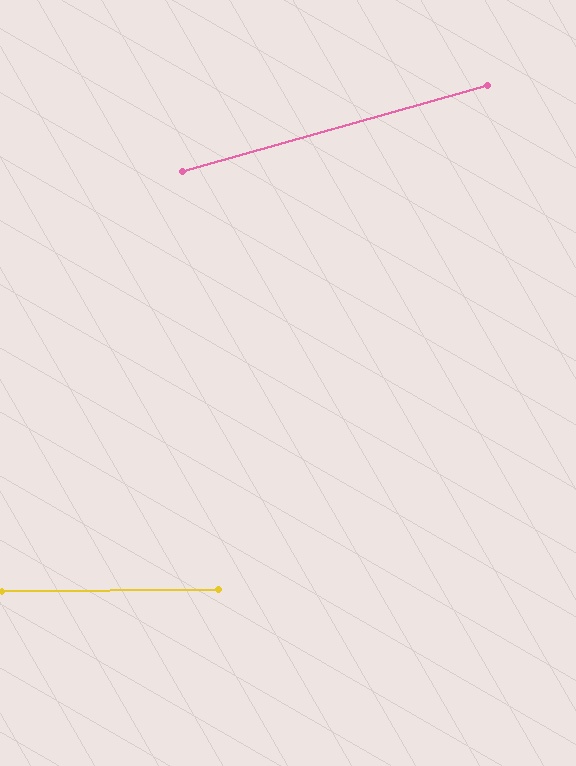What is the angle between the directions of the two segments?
Approximately 15 degrees.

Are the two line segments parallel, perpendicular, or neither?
Neither parallel nor perpendicular — they differ by about 15°.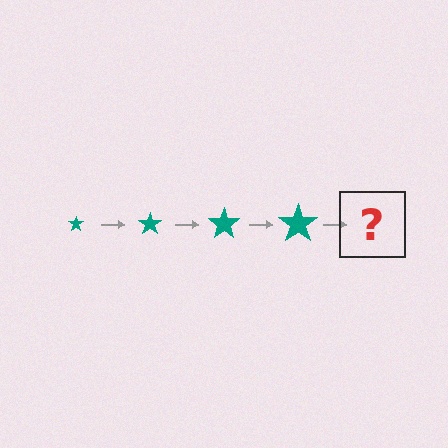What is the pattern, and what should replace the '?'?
The pattern is that the star gets progressively larger each step. The '?' should be a teal star, larger than the previous one.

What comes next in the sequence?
The next element should be a teal star, larger than the previous one.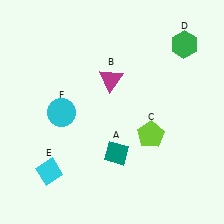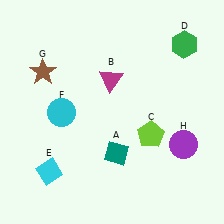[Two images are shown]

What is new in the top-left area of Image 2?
A brown star (G) was added in the top-left area of Image 2.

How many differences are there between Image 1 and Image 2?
There are 2 differences between the two images.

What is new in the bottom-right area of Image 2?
A purple circle (H) was added in the bottom-right area of Image 2.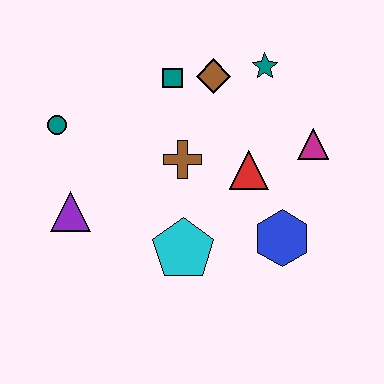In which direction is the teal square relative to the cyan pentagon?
The teal square is above the cyan pentagon.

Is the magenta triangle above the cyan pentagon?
Yes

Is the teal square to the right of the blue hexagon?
No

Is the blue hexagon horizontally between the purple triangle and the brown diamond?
No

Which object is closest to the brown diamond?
The teal square is closest to the brown diamond.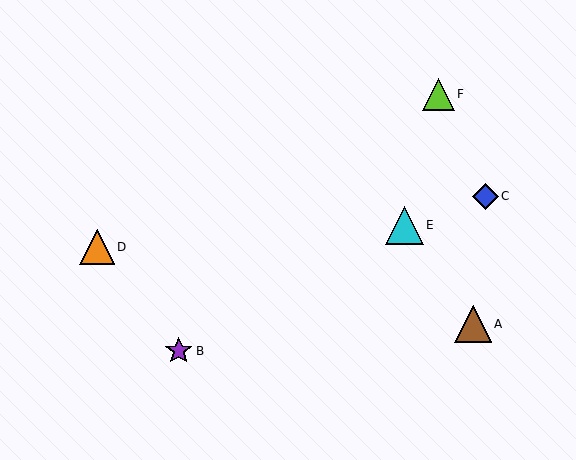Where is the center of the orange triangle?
The center of the orange triangle is at (97, 247).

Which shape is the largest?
The cyan triangle (labeled E) is the largest.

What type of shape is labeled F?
Shape F is a lime triangle.